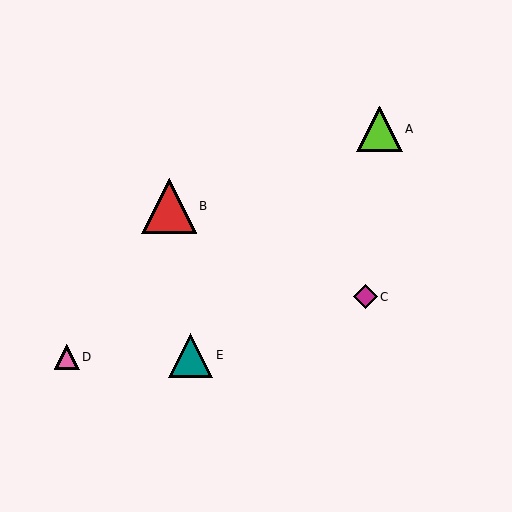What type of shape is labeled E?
Shape E is a teal triangle.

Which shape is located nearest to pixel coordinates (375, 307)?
The magenta diamond (labeled C) at (365, 297) is nearest to that location.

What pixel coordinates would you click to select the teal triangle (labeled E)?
Click at (191, 355) to select the teal triangle E.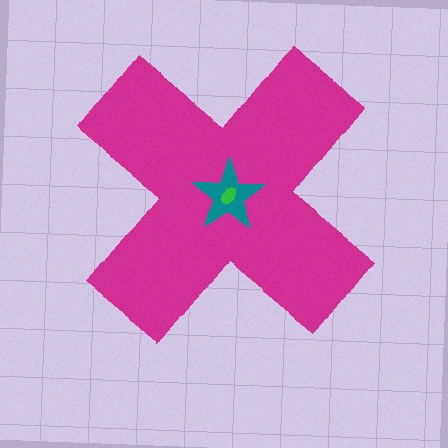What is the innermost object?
The green ellipse.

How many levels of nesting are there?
3.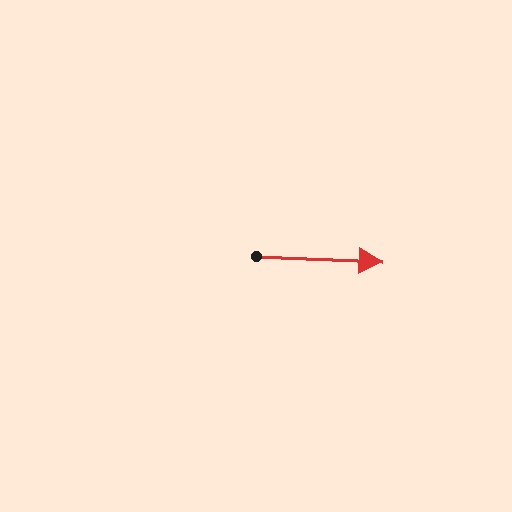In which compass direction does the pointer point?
East.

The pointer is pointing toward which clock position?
Roughly 3 o'clock.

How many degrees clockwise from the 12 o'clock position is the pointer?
Approximately 92 degrees.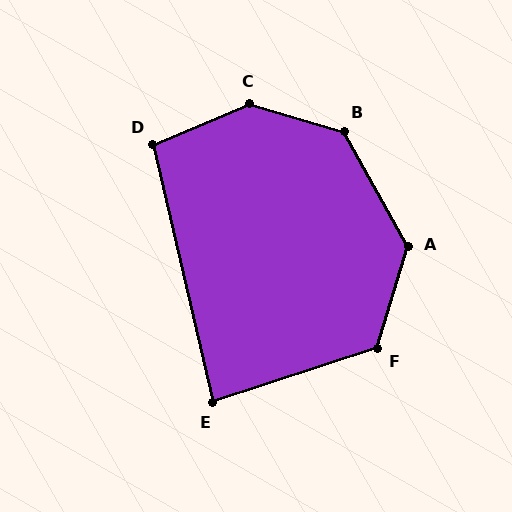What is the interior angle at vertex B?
Approximately 136 degrees (obtuse).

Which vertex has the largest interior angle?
C, at approximately 141 degrees.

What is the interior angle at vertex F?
Approximately 125 degrees (obtuse).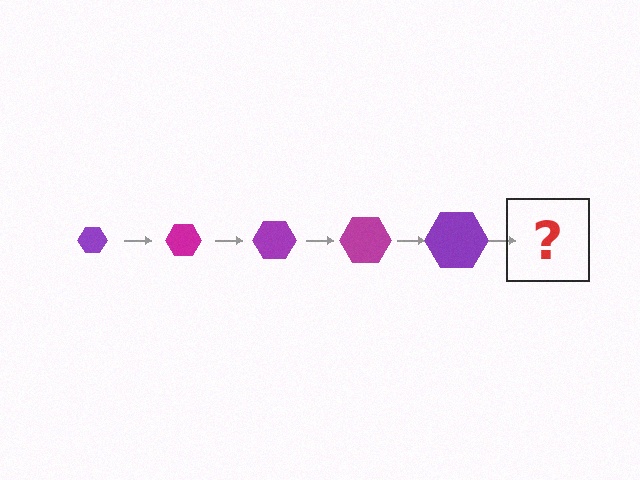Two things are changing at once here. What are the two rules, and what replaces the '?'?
The two rules are that the hexagon grows larger each step and the color cycles through purple and magenta. The '?' should be a magenta hexagon, larger than the previous one.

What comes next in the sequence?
The next element should be a magenta hexagon, larger than the previous one.